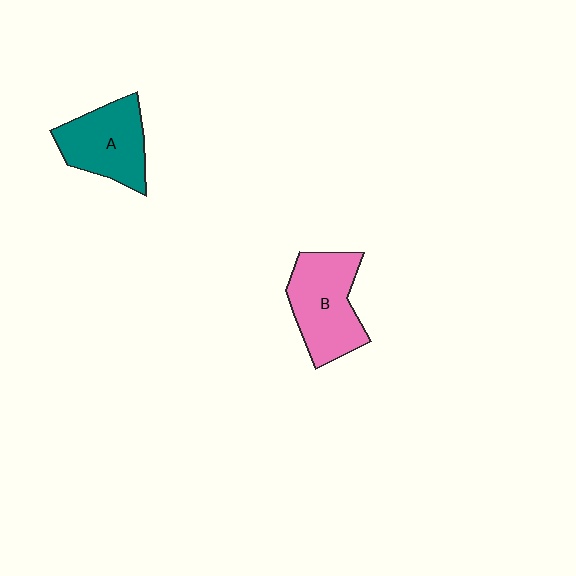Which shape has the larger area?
Shape B (pink).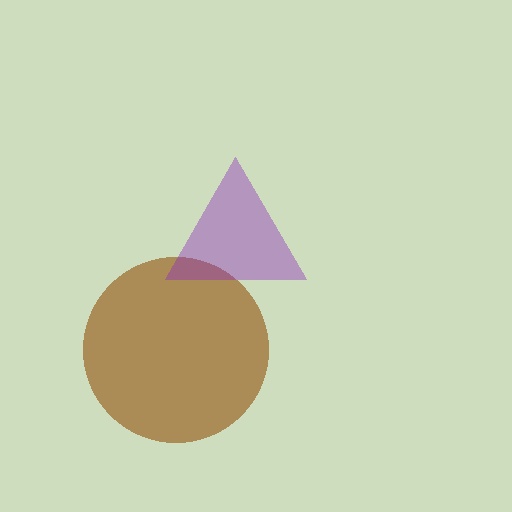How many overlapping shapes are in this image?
There are 2 overlapping shapes in the image.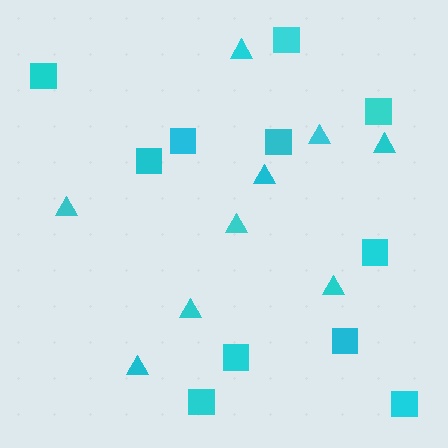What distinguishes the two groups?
There are 2 groups: one group of squares (11) and one group of triangles (9).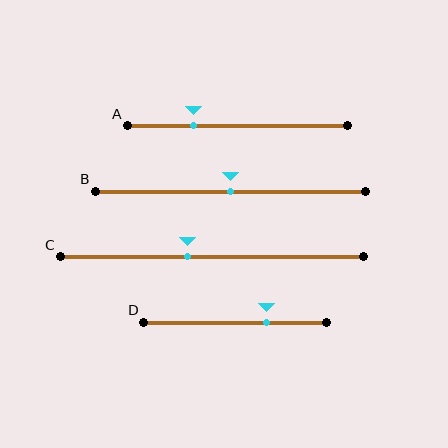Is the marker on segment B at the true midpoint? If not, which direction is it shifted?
Yes, the marker on segment B is at the true midpoint.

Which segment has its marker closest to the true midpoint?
Segment B has its marker closest to the true midpoint.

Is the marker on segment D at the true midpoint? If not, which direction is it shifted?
No, the marker on segment D is shifted to the right by about 17% of the segment length.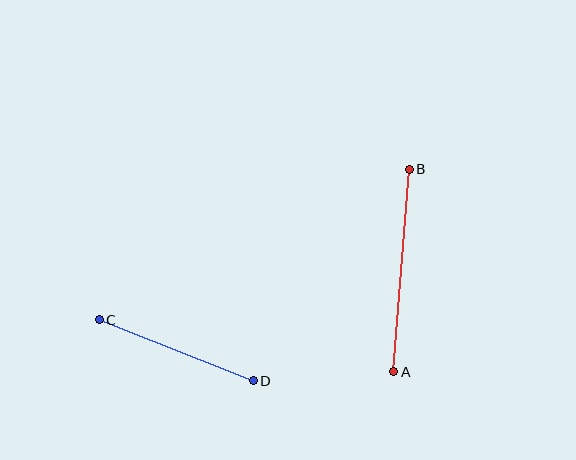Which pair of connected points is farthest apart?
Points A and B are farthest apart.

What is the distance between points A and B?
The distance is approximately 203 pixels.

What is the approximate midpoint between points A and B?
The midpoint is at approximately (401, 271) pixels.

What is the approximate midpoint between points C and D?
The midpoint is at approximately (176, 350) pixels.